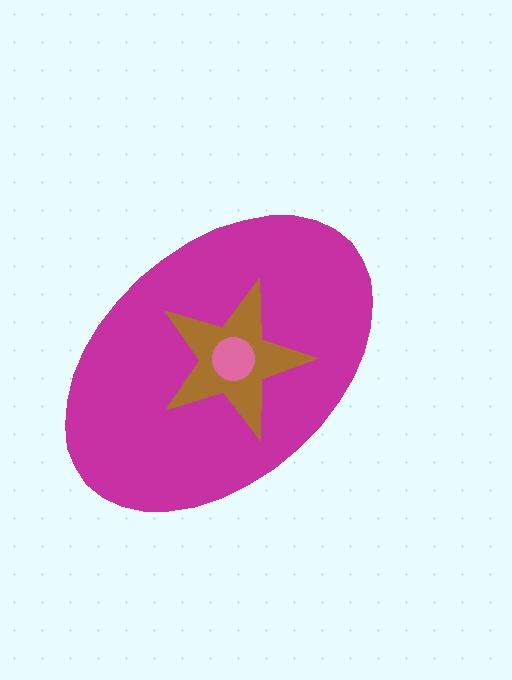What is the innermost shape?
The pink circle.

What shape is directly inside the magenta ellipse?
The brown star.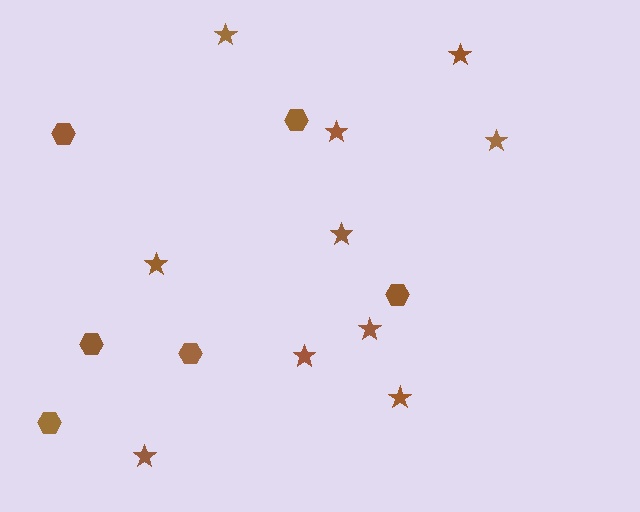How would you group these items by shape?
There are 2 groups: one group of stars (10) and one group of hexagons (6).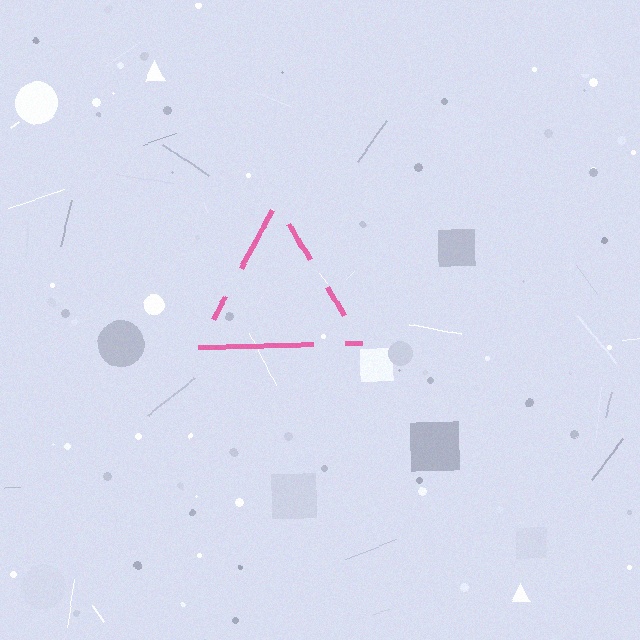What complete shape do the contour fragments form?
The contour fragments form a triangle.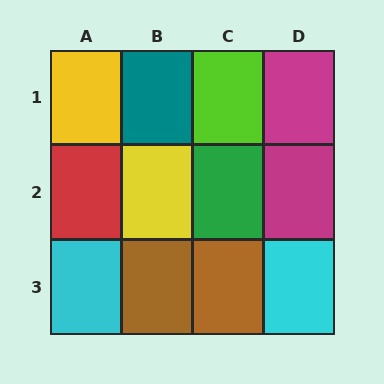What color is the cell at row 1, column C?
Lime.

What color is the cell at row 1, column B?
Teal.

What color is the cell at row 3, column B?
Brown.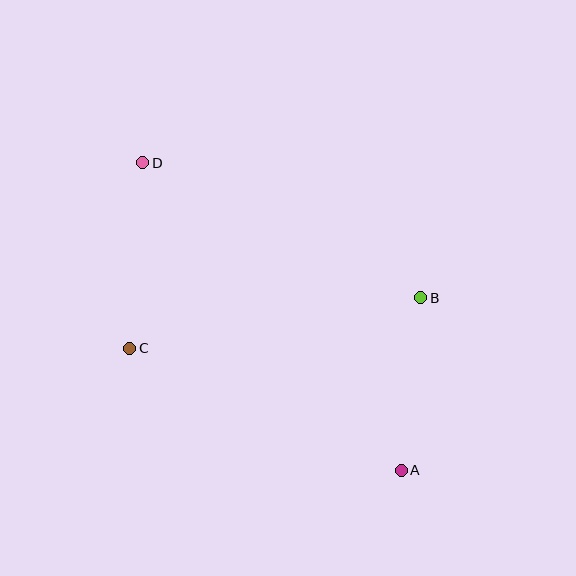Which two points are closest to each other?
Points A and B are closest to each other.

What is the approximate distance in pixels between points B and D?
The distance between B and D is approximately 309 pixels.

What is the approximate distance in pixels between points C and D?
The distance between C and D is approximately 186 pixels.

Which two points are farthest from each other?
Points A and D are farthest from each other.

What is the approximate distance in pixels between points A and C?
The distance between A and C is approximately 298 pixels.